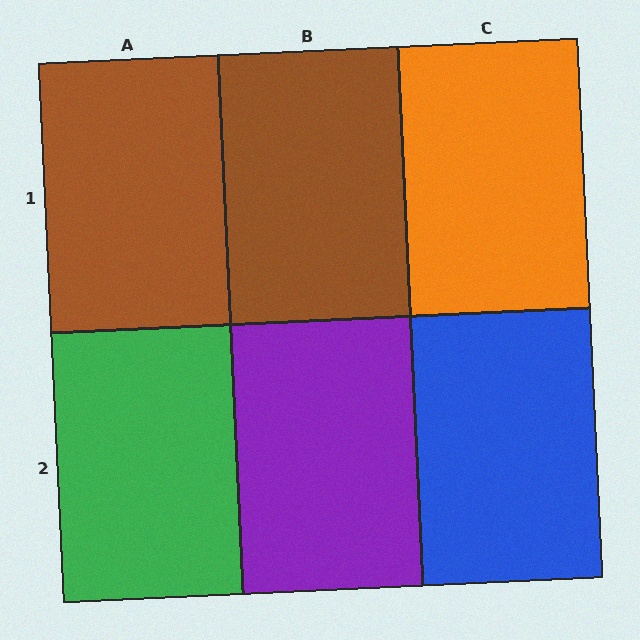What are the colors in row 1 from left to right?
Brown, brown, orange.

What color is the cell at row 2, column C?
Blue.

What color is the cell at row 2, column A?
Green.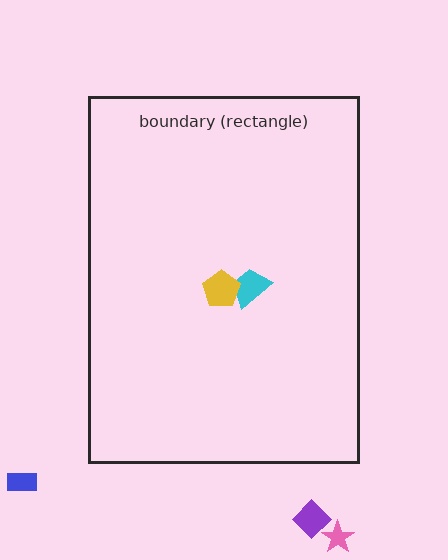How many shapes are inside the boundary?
2 inside, 3 outside.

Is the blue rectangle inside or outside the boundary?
Outside.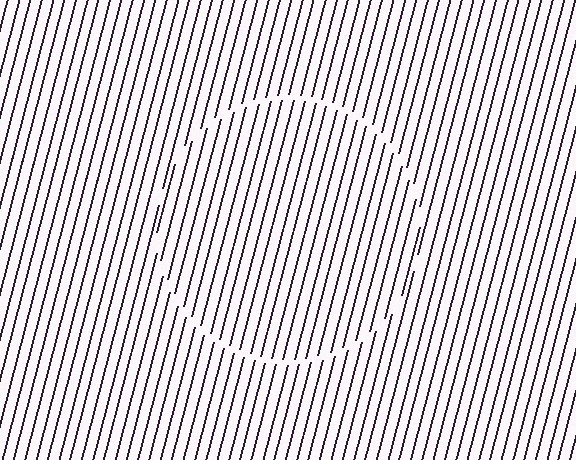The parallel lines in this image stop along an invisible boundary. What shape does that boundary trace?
An illusory circle. The interior of the shape contains the same grating, shifted by half a period — the contour is defined by the phase discontinuity where line-ends from the inner and outer gratings abut.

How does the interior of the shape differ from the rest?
The interior of the shape contains the same grating, shifted by half a period — the contour is defined by the phase discontinuity where line-ends from the inner and outer gratings abut.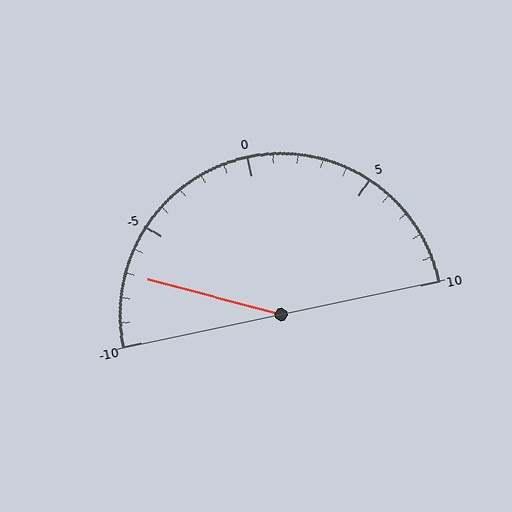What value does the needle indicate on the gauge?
The needle indicates approximately -7.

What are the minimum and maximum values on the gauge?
The gauge ranges from -10 to 10.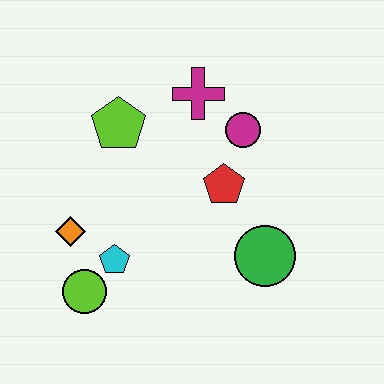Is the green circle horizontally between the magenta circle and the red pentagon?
No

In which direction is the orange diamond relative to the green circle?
The orange diamond is to the left of the green circle.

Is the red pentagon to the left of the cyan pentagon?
No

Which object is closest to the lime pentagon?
The magenta cross is closest to the lime pentagon.